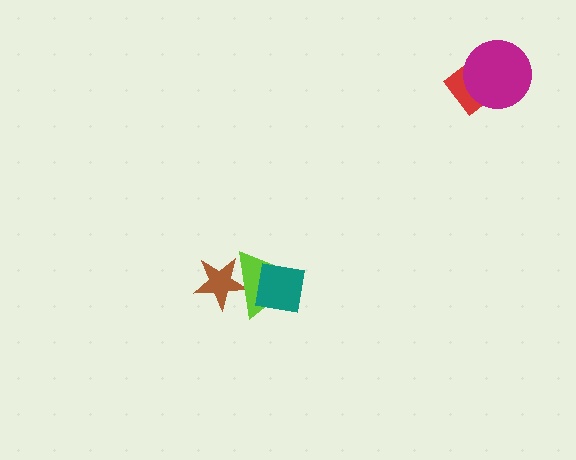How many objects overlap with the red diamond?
1 object overlaps with the red diamond.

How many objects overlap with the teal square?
1 object overlaps with the teal square.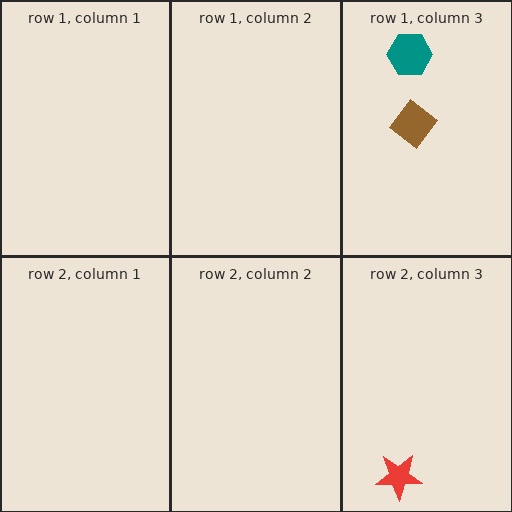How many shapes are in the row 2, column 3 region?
1.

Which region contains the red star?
The row 2, column 3 region.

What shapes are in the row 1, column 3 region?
The teal hexagon, the brown diamond.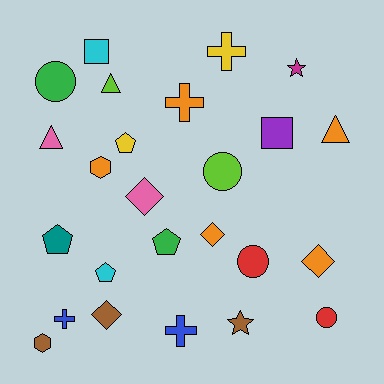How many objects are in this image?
There are 25 objects.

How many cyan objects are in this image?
There are 2 cyan objects.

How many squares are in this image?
There are 2 squares.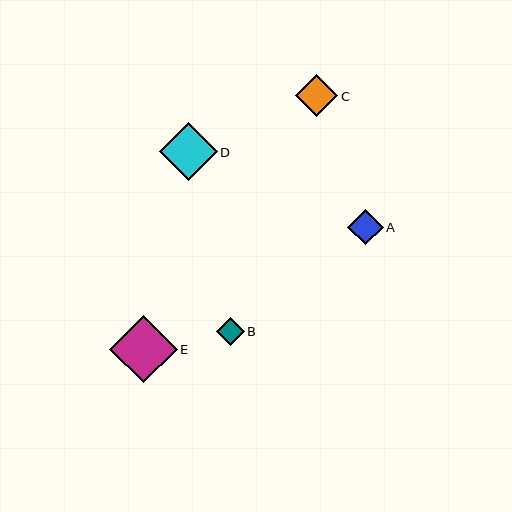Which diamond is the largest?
Diamond E is the largest with a size of approximately 67 pixels.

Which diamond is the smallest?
Diamond B is the smallest with a size of approximately 28 pixels.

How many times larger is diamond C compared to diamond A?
Diamond C is approximately 1.2 times the size of diamond A.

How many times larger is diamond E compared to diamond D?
Diamond E is approximately 1.2 times the size of diamond D.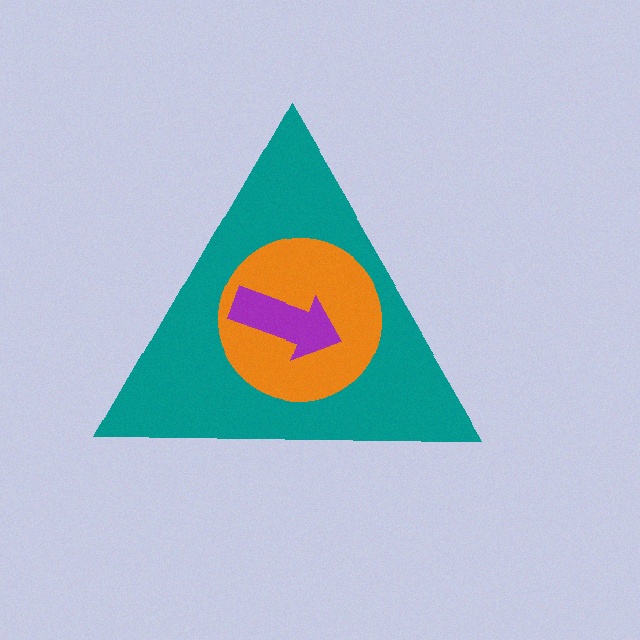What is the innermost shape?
The purple arrow.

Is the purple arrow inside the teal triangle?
Yes.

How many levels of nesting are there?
3.